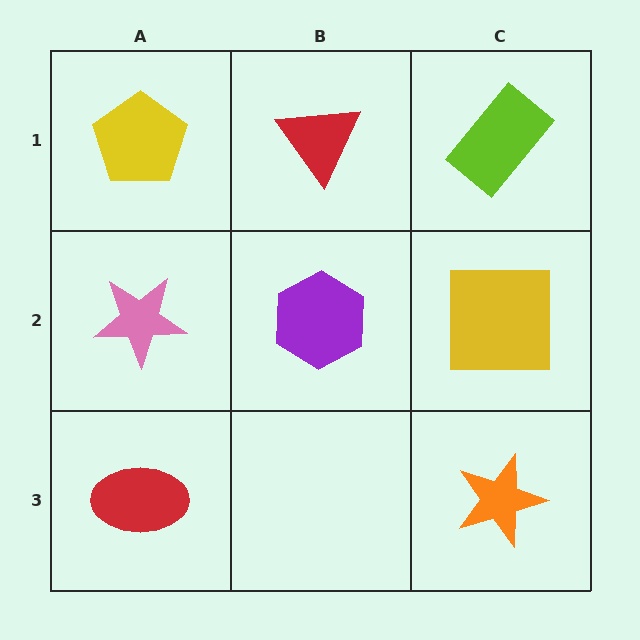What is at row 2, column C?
A yellow square.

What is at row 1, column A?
A yellow pentagon.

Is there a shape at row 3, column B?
No, that cell is empty.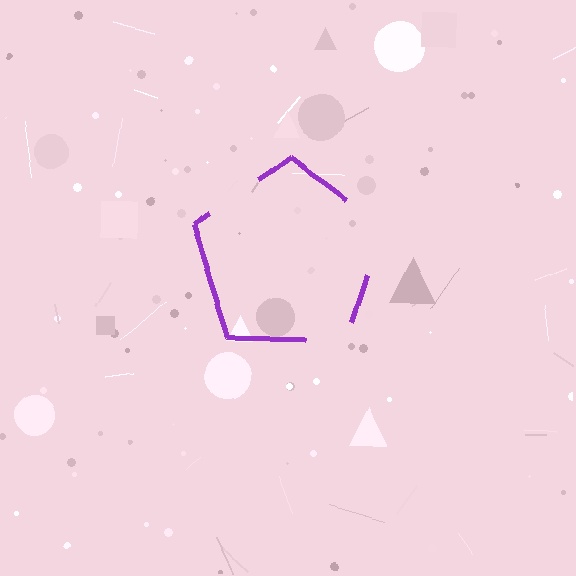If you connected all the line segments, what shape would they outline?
They would outline a pentagon.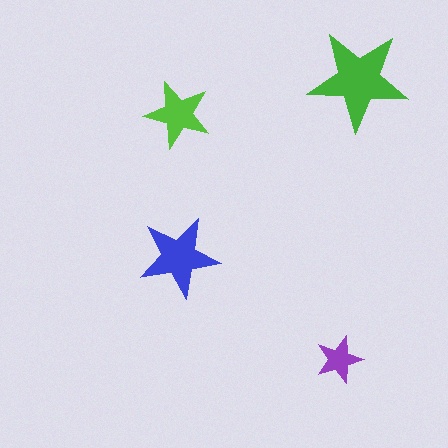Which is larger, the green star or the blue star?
The green one.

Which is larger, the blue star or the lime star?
The blue one.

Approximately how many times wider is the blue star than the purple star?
About 1.5 times wider.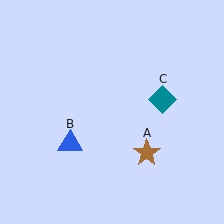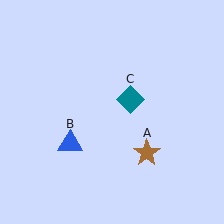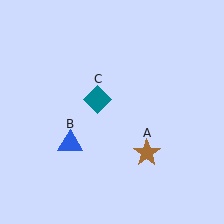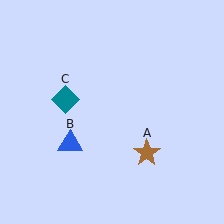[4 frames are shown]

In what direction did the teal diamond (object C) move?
The teal diamond (object C) moved left.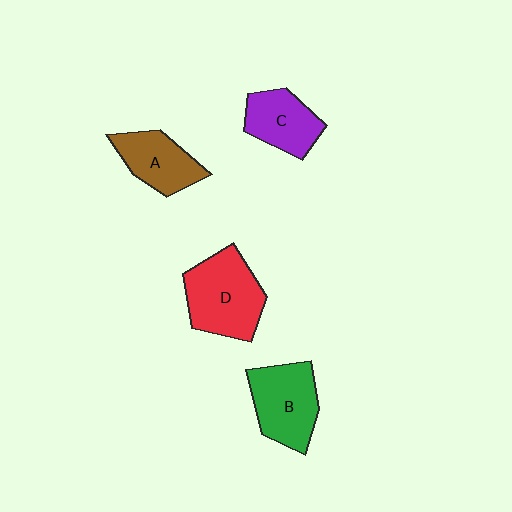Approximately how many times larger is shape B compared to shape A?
Approximately 1.3 times.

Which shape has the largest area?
Shape D (red).